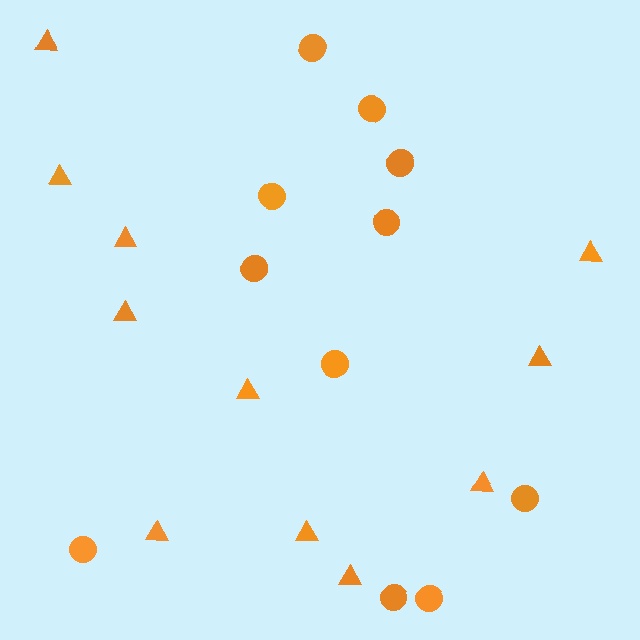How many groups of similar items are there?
There are 2 groups: one group of circles (11) and one group of triangles (11).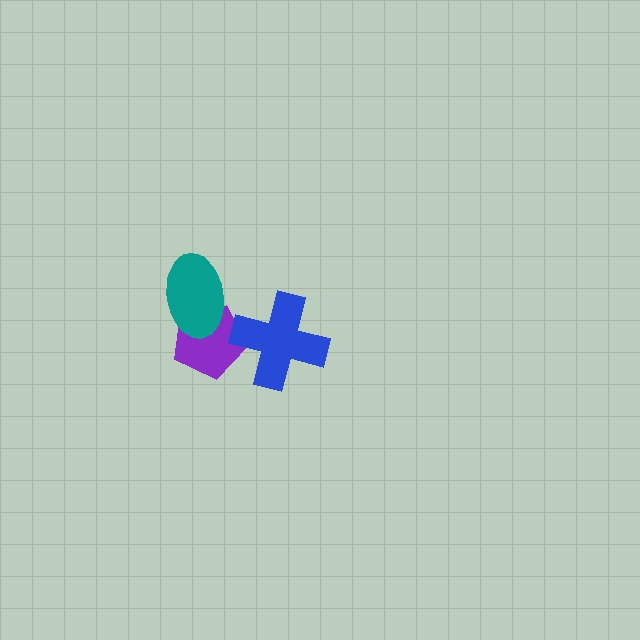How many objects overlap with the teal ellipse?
1 object overlaps with the teal ellipse.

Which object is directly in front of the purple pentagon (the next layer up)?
The blue cross is directly in front of the purple pentagon.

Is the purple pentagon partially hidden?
Yes, it is partially covered by another shape.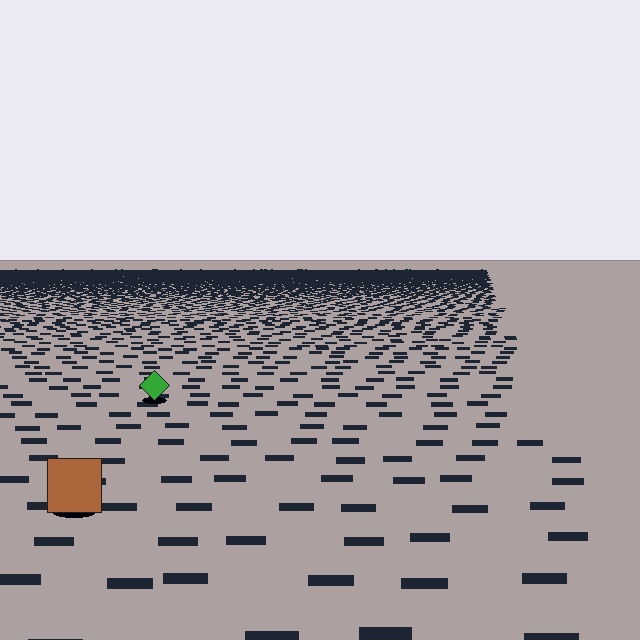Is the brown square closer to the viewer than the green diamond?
Yes. The brown square is closer — you can tell from the texture gradient: the ground texture is coarser near it.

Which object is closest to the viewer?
The brown square is closest. The texture marks near it are larger and more spread out.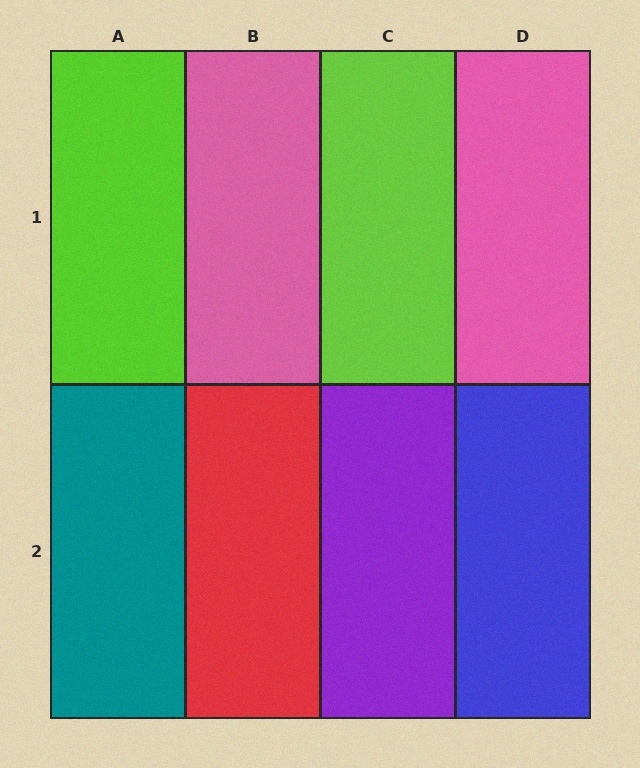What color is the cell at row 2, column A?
Teal.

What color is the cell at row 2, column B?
Red.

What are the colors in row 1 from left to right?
Lime, pink, lime, pink.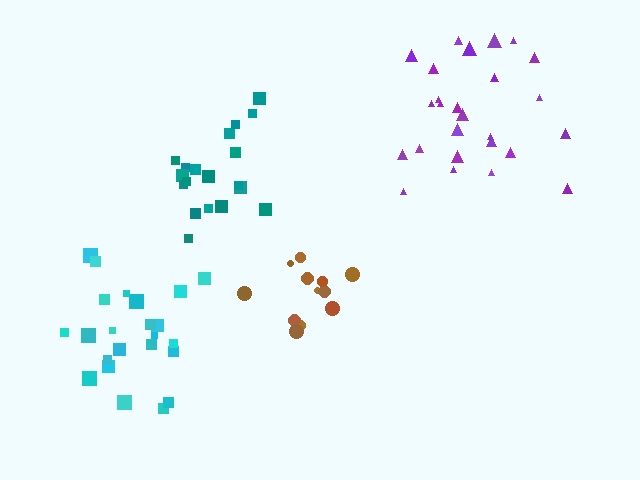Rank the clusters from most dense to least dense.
brown, teal, cyan, purple.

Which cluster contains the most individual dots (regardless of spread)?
Purple (26).